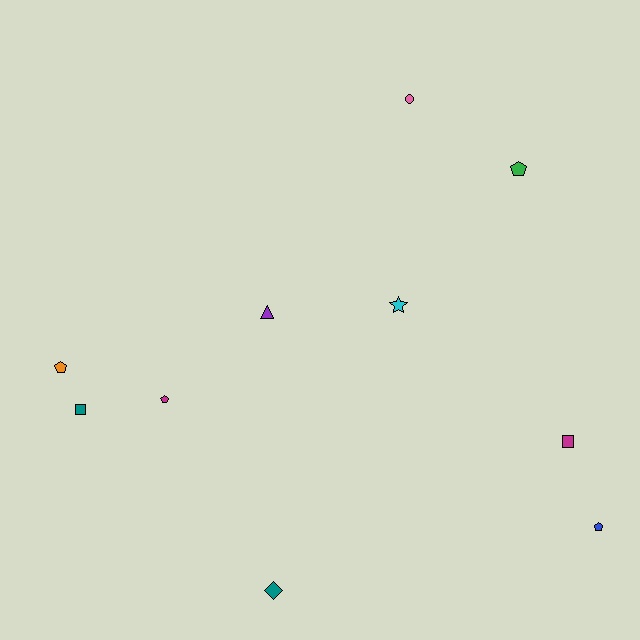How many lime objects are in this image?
There are no lime objects.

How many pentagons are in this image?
There are 4 pentagons.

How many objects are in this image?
There are 10 objects.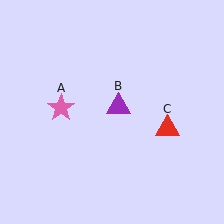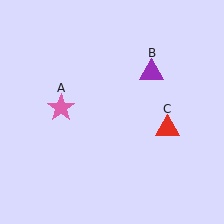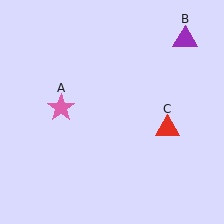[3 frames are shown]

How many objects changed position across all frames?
1 object changed position: purple triangle (object B).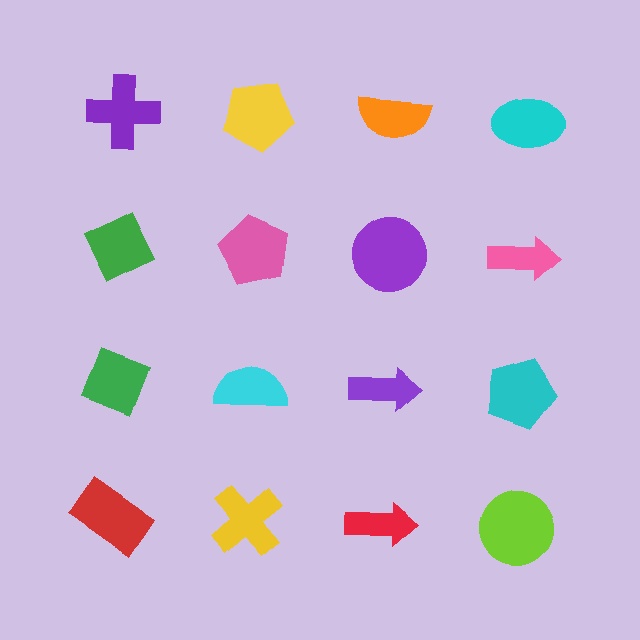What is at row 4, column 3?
A red arrow.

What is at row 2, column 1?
A green diamond.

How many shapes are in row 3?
4 shapes.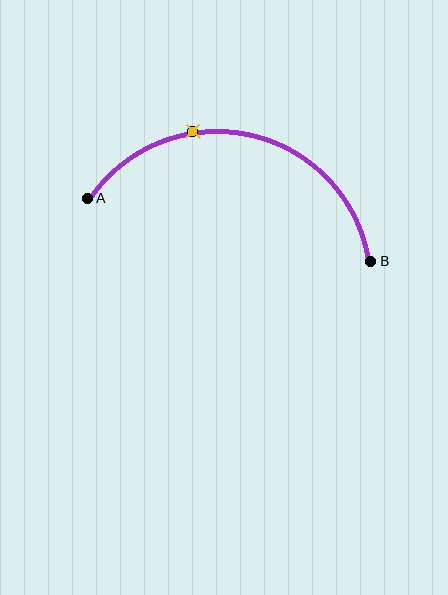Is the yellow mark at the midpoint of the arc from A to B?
No. The yellow mark lies on the arc but is closer to endpoint A. The arc midpoint would be at the point on the curve equidistant along the arc from both A and B.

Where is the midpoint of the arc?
The arc midpoint is the point on the curve farthest from the straight line joining A and B. It sits above that line.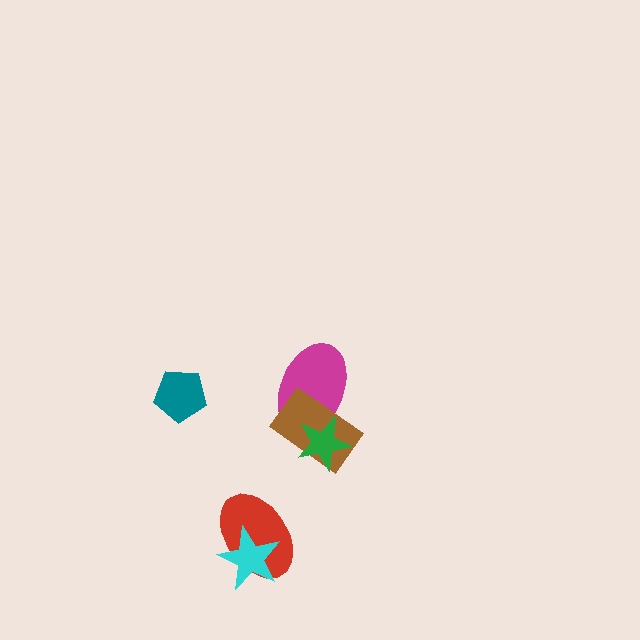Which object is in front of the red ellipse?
The cyan star is in front of the red ellipse.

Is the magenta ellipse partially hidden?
Yes, it is partially covered by another shape.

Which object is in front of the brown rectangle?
The green star is in front of the brown rectangle.